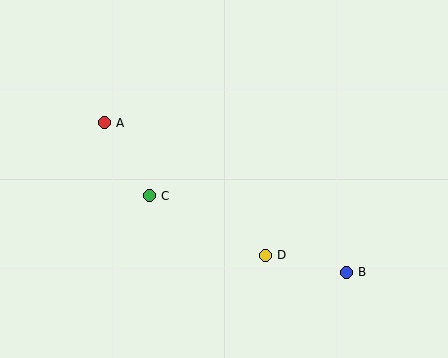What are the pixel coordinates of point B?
Point B is at (346, 272).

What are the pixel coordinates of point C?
Point C is at (149, 196).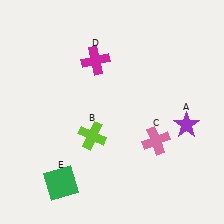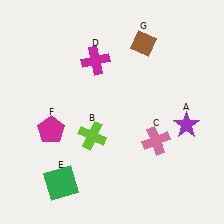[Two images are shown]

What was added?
A magenta pentagon (F), a brown diamond (G) were added in Image 2.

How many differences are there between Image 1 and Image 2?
There are 2 differences between the two images.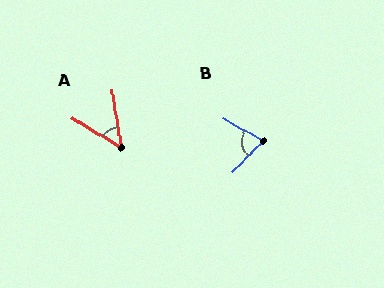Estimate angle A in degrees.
Approximately 50 degrees.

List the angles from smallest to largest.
A (50°), B (75°).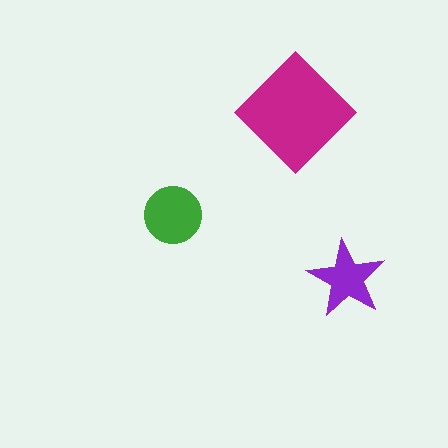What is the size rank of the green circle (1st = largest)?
2nd.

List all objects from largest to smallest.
The magenta diamond, the green circle, the purple star.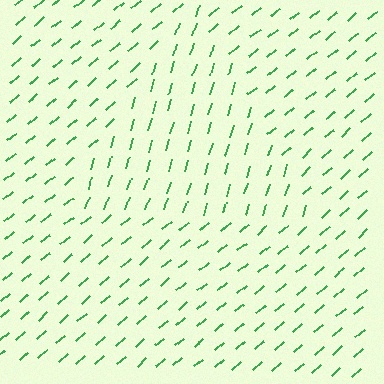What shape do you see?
I see a triangle.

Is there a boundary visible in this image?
Yes, there is a texture boundary formed by a change in line orientation.